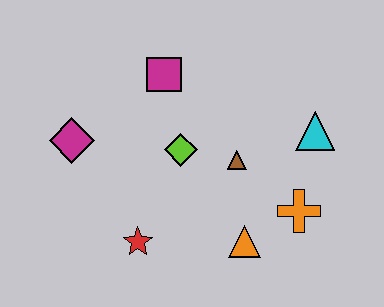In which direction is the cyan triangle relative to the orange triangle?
The cyan triangle is above the orange triangle.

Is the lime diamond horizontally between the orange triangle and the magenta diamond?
Yes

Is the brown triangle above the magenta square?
No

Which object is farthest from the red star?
The cyan triangle is farthest from the red star.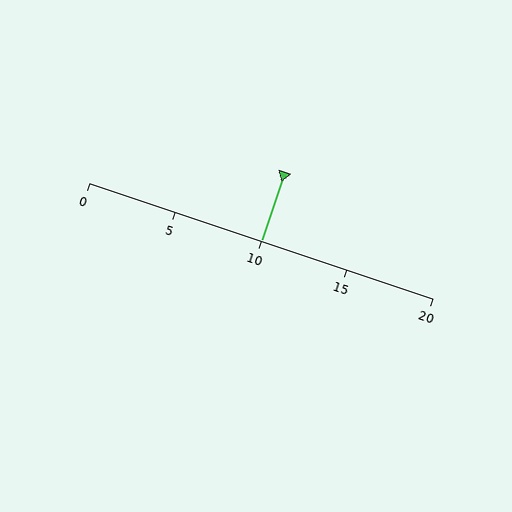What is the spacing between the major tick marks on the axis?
The major ticks are spaced 5 apart.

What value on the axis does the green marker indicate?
The marker indicates approximately 10.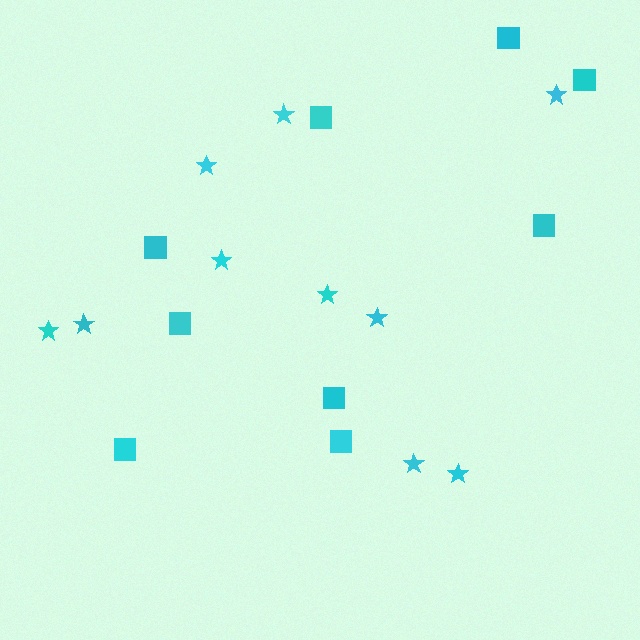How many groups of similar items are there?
There are 2 groups: one group of squares (9) and one group of stars (10).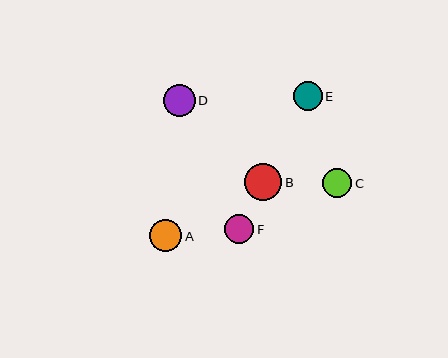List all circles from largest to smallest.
From largest to smallest: B, A, D, C, F, E.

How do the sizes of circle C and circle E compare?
Circle C and circle E are approximately the same size.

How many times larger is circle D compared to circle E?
Circle D is approximately 1.1 times the size of circle E.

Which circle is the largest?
Circle B is the largest with a size of approximately 37 pixels.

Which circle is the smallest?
Circle E is the smallest with a size of approximately 29 pixels.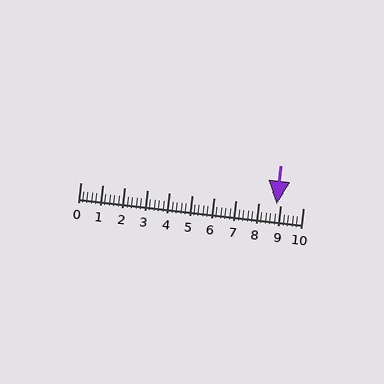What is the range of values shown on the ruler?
The ruler shows values from 0 to 10.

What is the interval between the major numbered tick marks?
The major tick marks are spaced 1 units apart.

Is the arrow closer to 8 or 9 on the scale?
The arrow is closer to 9.